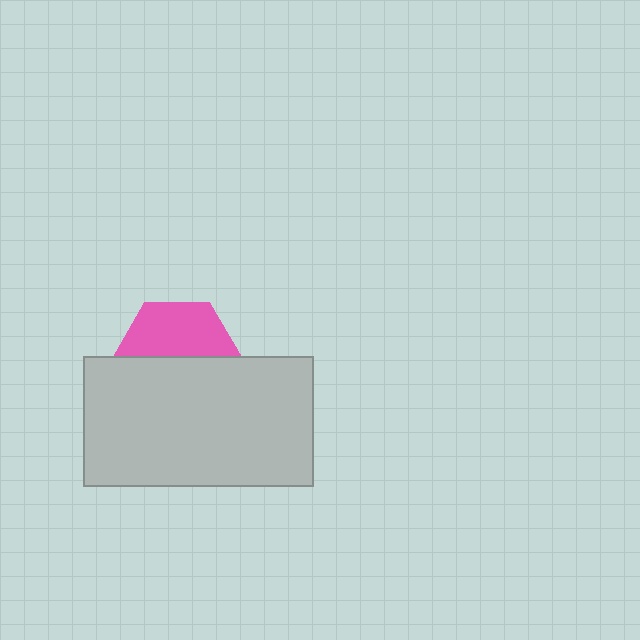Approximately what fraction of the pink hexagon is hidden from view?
Roughly 54% of the pink hexagon is hidden behind the light gray rectangle.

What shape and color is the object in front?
The object in front is a light gray rectangle.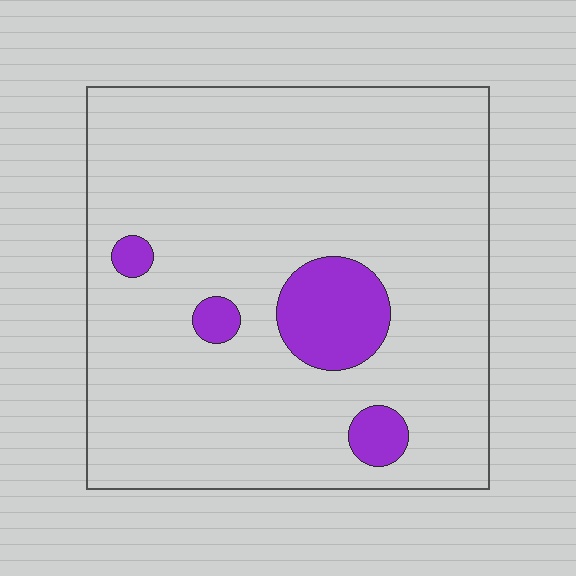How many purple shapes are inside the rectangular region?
4.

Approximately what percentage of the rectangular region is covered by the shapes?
Approximately 10%.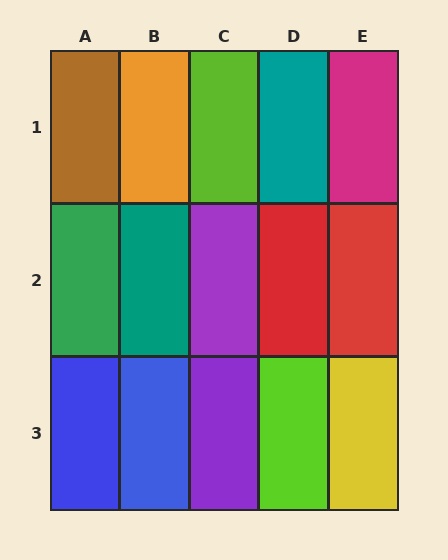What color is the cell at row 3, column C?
Purple.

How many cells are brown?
1 cell is brown.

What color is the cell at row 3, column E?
Yellow.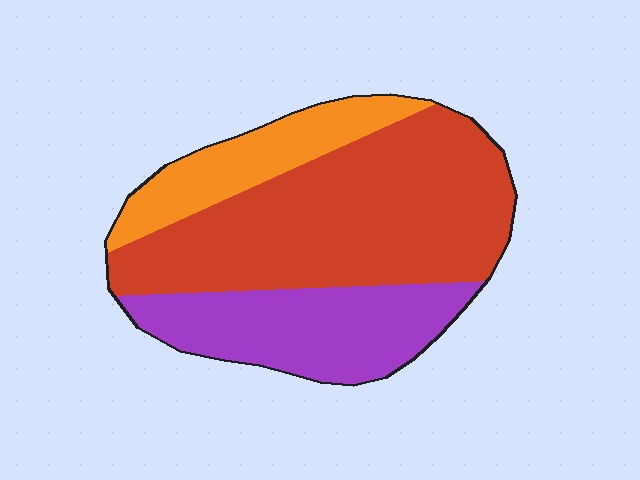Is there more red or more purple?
Red.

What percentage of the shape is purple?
Purple covers roughly 30% of the shape.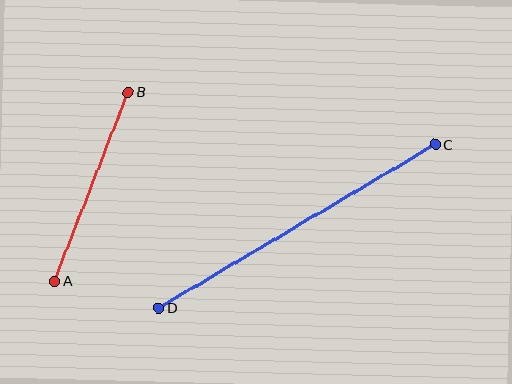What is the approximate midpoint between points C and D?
The midpoint is at approximately (297, 226) pixels.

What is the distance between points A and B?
The distance is approximately 203 pixels.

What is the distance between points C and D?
The distance is approximately 321 pixels.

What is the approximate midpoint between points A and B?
The midpoint is at approximately (91, 186) pixels.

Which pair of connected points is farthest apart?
Points C and D are farthest apart.